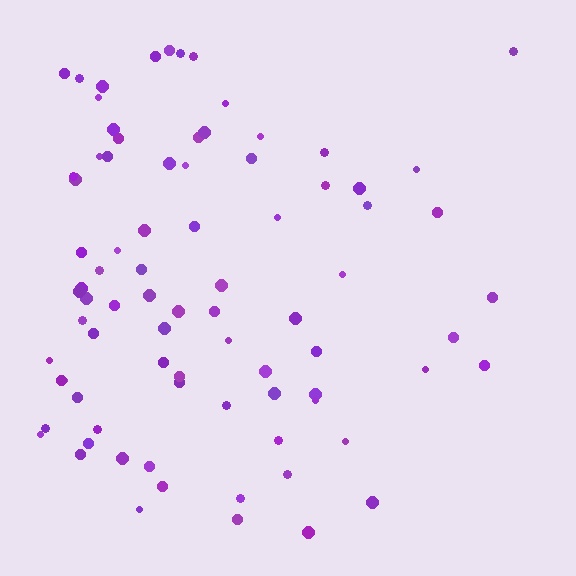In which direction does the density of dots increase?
From right to left, with the left side densest.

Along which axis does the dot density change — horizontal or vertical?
Horizontal.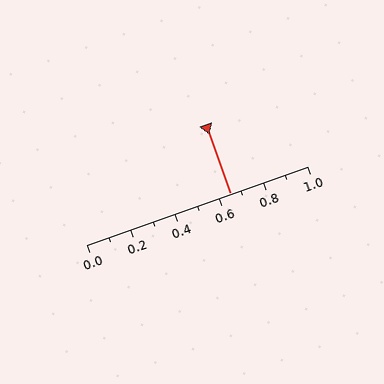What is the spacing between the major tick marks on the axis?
The major ticks are spaced 0.2 apart.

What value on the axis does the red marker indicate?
The marker indicates approximately 0.65.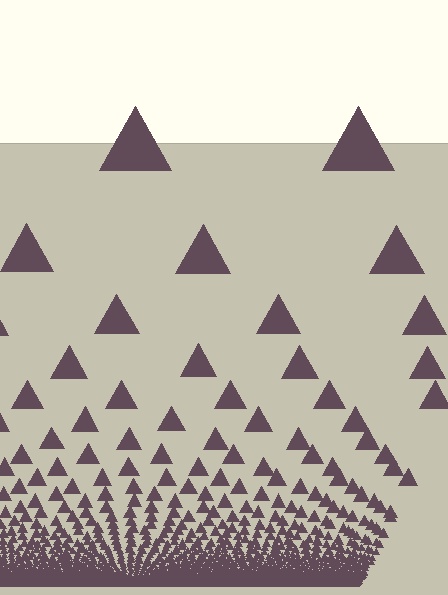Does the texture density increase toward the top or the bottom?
Density increases toward the bottom.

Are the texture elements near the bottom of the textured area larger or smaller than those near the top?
Smaller. The gradient is inverted — elements near the bottom are smaller and denser.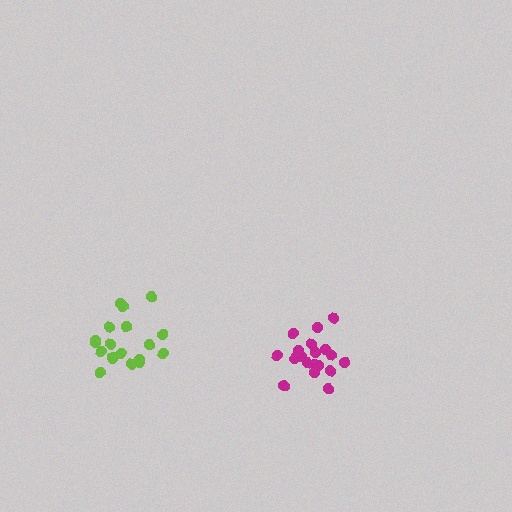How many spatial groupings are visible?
There are 2 spatial groupings.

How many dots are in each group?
Group 1: 19 dots, Group 2: 20 dots (39 total).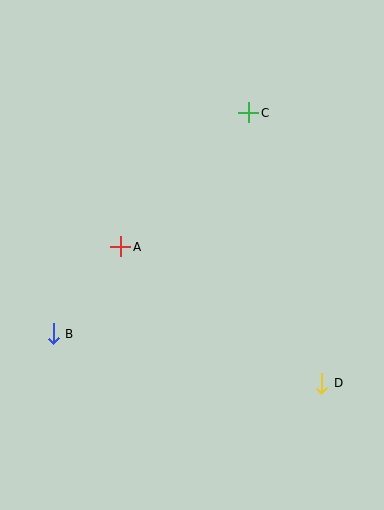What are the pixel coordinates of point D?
Point D is at (322, 383).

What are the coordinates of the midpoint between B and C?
The midpoint between B and C is at (151, 223).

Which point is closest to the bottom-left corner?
Point B is closest to the bottom-left corner.